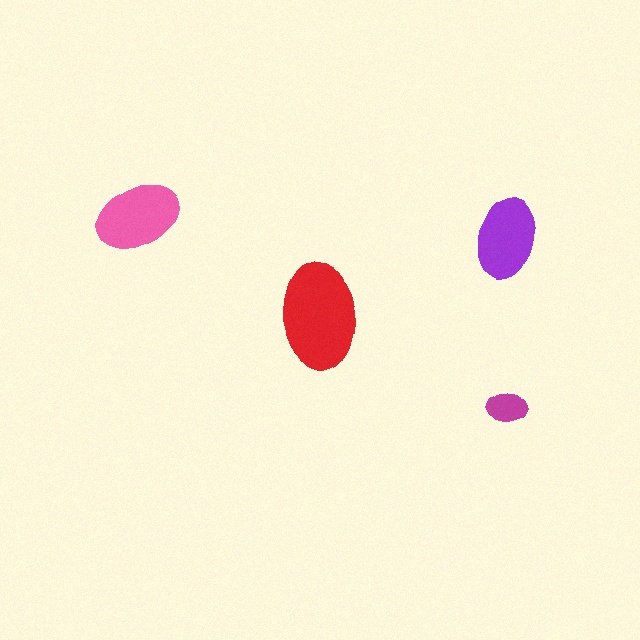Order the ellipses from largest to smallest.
the red one, the pink one, the purple one, the magenta one.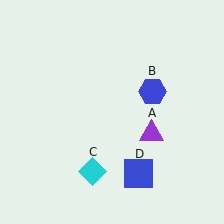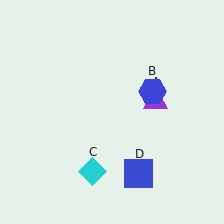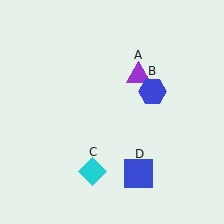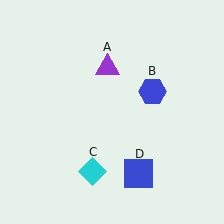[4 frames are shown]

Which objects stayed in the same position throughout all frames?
Blue hexagon (object B) and cyan diamond (object C) and blue square (object D) remained stationary.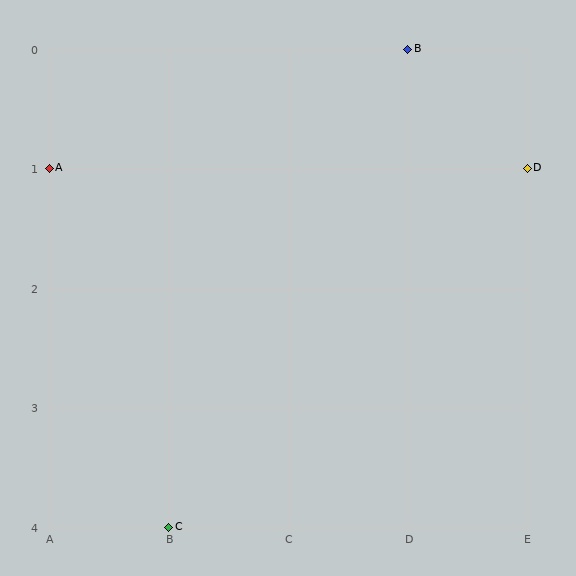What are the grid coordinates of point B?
Point B is at grid coordinates (D, 0).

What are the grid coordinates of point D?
Point D is at grid coordinates (E, 1).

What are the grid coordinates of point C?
Point C is at grid coordinates (B, 4).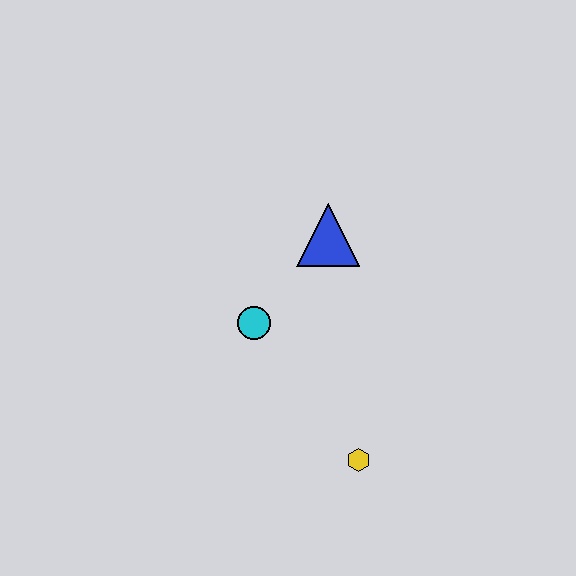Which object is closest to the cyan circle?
The blue triangle is closest to the cyan circle.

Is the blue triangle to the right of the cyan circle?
Yes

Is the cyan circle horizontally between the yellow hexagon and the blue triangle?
No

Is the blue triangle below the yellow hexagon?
No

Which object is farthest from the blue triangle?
The yellow hexagon is farthest from the blue triangle.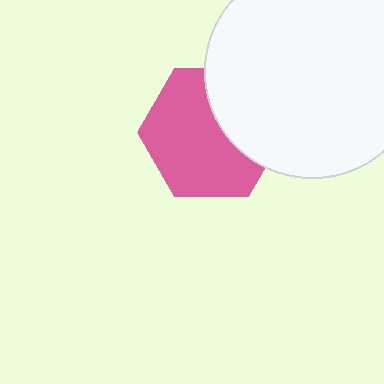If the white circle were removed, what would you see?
You would see the complete pink hexagon.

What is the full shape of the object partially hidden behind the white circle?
The partially hidden object is a pink hexagon.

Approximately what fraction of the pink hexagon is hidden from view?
Roughly 34% of the pink hexagon is hidden behind the white circle.